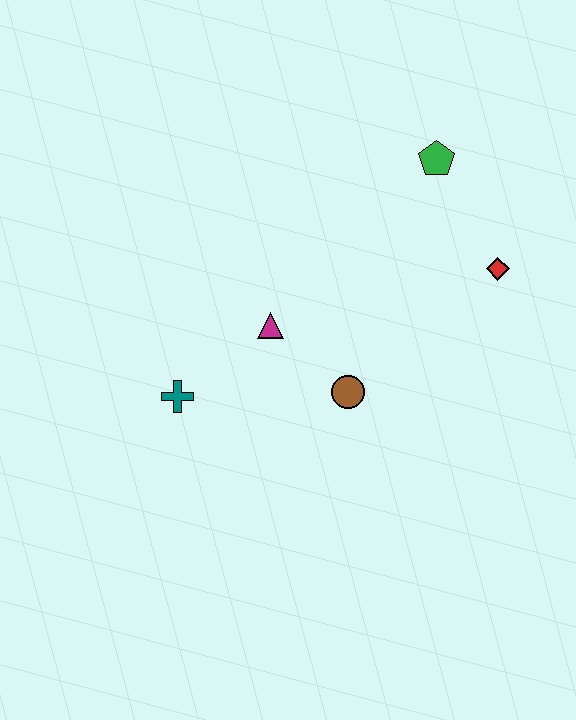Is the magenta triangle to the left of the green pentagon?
Yes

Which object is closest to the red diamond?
The green pentagon is closest to the red diamond.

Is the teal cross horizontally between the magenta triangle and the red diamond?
No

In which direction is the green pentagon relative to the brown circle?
The green pentagon is above the brown circle.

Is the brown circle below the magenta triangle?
Yes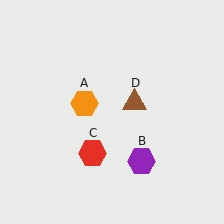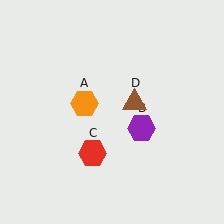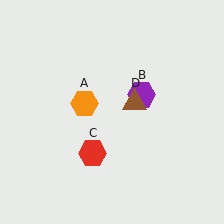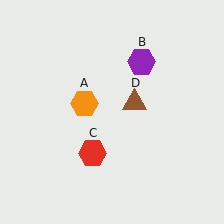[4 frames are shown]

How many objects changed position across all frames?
1 object changed position: purple hexagon (object B).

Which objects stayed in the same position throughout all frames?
Orange hexagon (object A) and red hexagon (object C) and brown triangle (object D) remained stationary.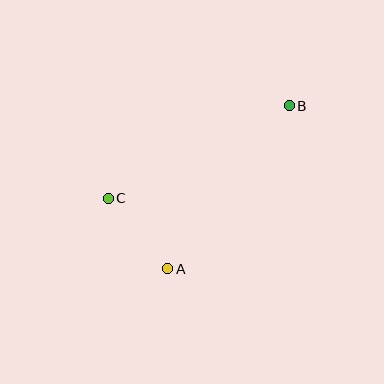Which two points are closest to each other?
Points A and C are closest to each other.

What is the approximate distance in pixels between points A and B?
The distance between A and B is approximately 203 pixels.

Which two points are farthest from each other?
Points B and C are farthest from each other.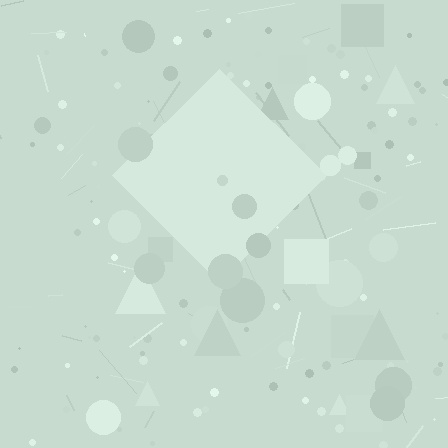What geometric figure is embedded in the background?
A diamond is embedded in the background.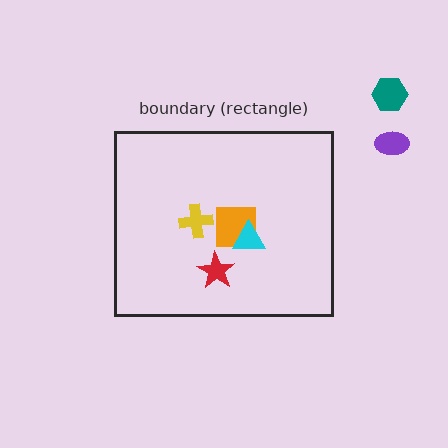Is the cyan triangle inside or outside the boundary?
Inside.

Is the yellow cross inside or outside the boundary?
Inside.